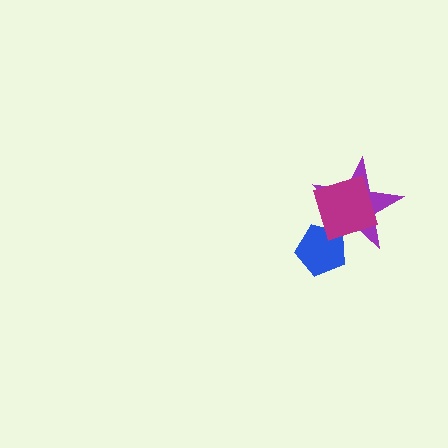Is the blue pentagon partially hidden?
No, no other shape covers it.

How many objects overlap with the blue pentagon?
1 object overlaps with the blue pentagon.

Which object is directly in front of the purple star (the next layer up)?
The blue pentagon is directly in front of the purple star.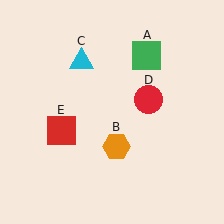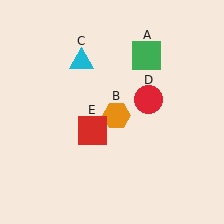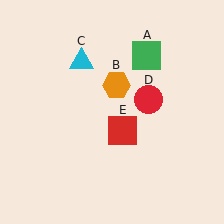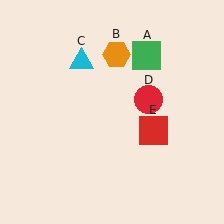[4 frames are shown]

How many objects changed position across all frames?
2 objects changed position: orange hexagon (object B), red square (object E).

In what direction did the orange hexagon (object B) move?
The orange hexagon (object B) moved up.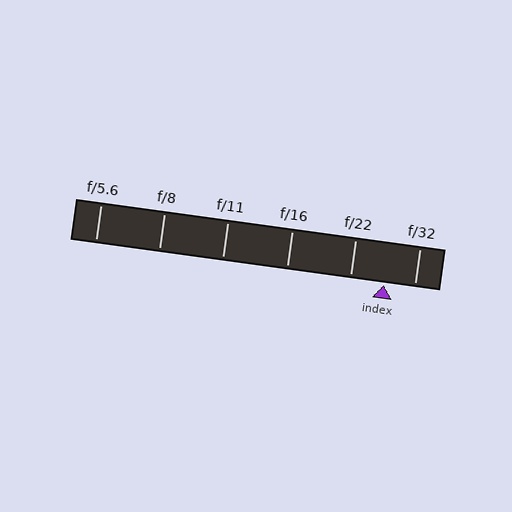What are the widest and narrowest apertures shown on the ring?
The widest aperture shown is f/5.6 and the narrowest is f/32.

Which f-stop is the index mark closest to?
The index mark is closest to f/32.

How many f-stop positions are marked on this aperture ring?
There are 6 f-stop positions marked.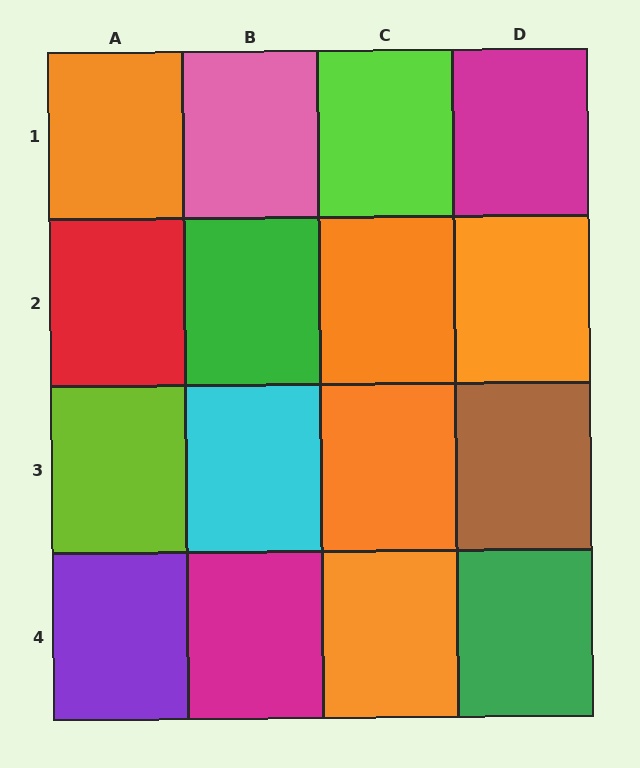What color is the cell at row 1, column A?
Orange.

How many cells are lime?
2 cells are lime.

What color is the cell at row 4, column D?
Green.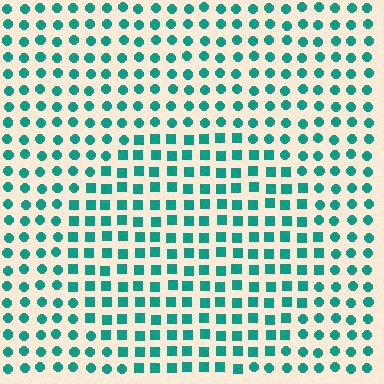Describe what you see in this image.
The image is filled with small teal elements arranged in a uniform grid. A circle-shaped region contains squares, while the surrounding area contains circles. The boundary is defined purely by the change in element shape.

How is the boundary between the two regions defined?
The boundary is defined by a change in element shape: squares inside vs. circles outside. All elements share the same color and spacing.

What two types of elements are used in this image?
The image uses squares inside the circle region and circles outside it.